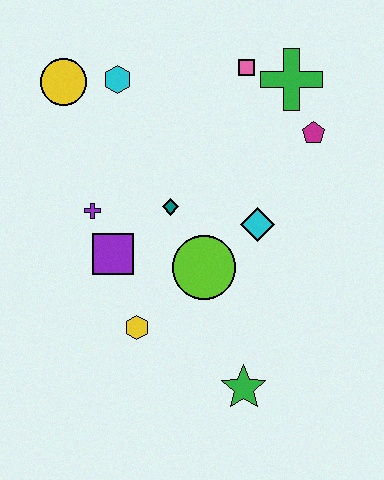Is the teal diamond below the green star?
No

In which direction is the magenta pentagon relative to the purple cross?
The magenta pentagon is to the right of the purple cross.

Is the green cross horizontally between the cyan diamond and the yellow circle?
No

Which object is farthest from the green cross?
The green star is farthest from the green cross.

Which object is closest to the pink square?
The green cross is closest to the pink square.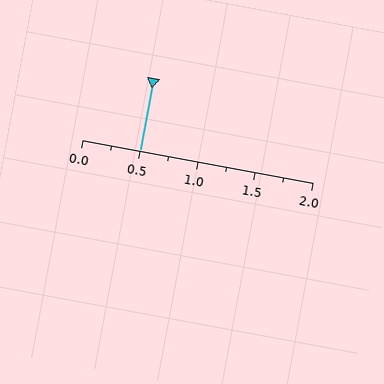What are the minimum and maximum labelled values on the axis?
The axis runs from 0.0 to 2.0.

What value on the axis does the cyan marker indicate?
The marker indicates approximately 0.5.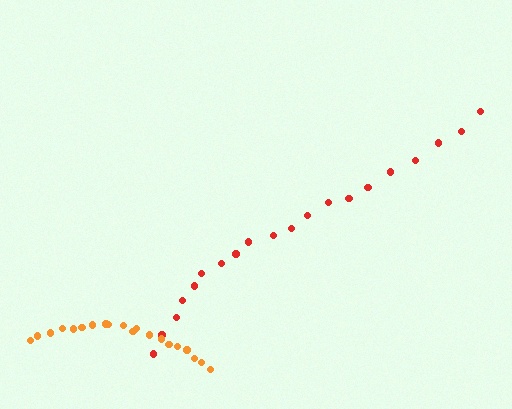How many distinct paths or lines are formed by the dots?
There are 2 distinct paths.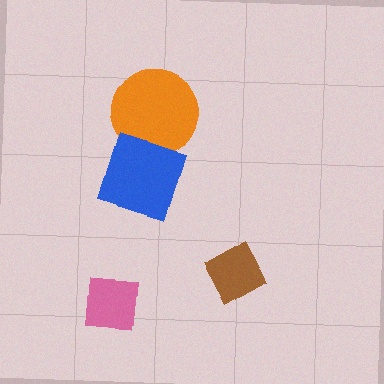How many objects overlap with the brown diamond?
0 objects overlap with the brown diamond.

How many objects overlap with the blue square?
1 object overlaps with the blue square.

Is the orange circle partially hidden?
Yes, it is partially covered by another shape.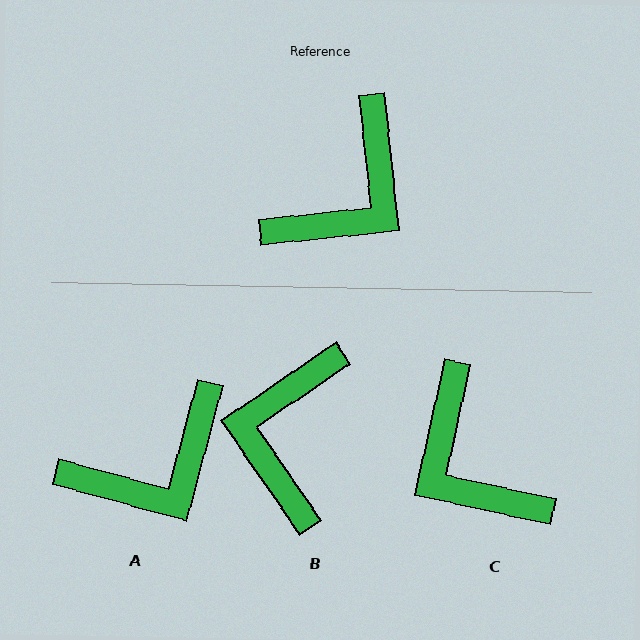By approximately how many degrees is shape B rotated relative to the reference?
Approximately 152 degrees clockwise.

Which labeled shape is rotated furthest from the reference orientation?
B, about 152 degrees away.